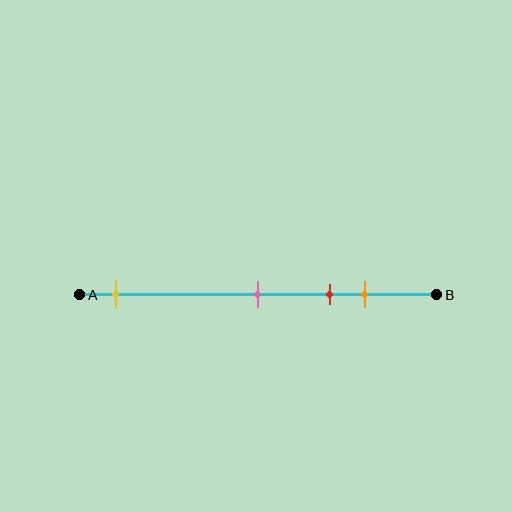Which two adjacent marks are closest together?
The red and orange marks are the closest adjacent pair.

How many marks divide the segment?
There are 4 marks dividing the segment.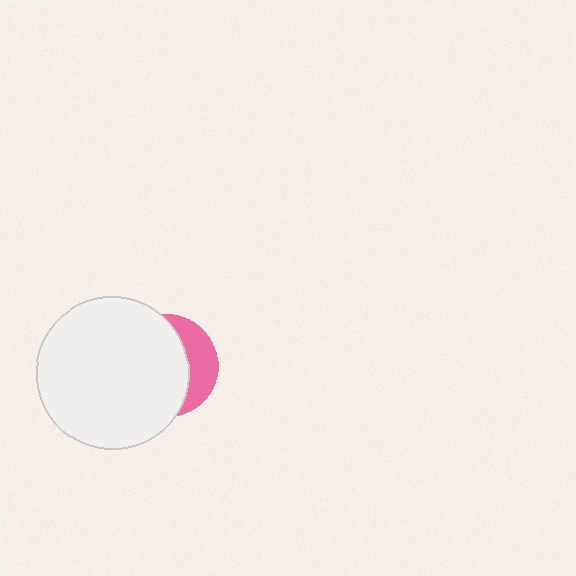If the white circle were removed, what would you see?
You would see the complete pink circle.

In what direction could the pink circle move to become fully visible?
The pink circle could move right. That would shift it out from behind the white circle entirely.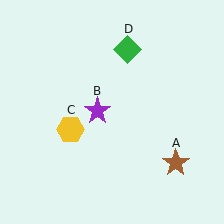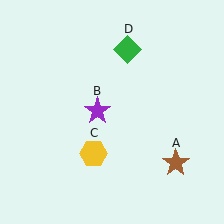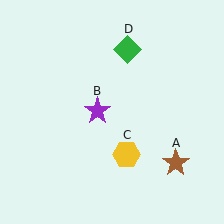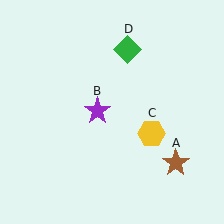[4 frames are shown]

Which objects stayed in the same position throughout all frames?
Brown star (object A) and purple star (object B) and green diamond (object D) remained stationary.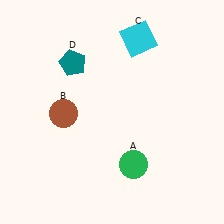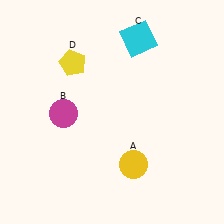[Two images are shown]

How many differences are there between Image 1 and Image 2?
There are 3 differences between the two images.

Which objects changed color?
A changed from green to yellow. B changed from brown to magenta. D changed from teal to yellow.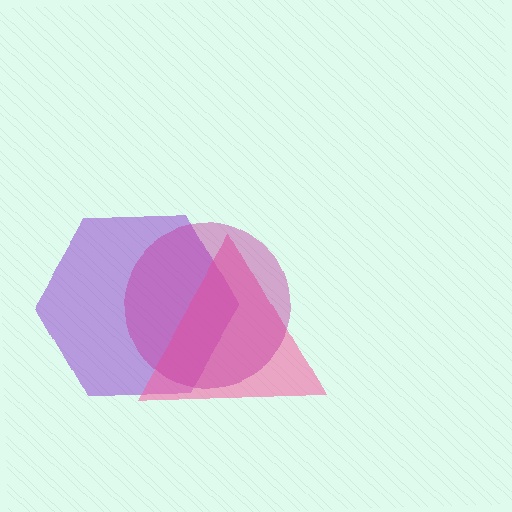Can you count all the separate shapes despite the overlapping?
Yes, there are 3 separate shapes.